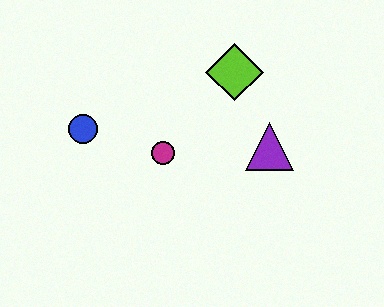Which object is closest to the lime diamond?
The purple triangle is closest to the lime diamond.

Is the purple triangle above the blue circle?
No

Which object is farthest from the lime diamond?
The blue circle is farthest from the lime diamond.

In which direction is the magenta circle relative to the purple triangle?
The magenta circle is to the left of the purple triangle.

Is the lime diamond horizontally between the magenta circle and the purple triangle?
Yes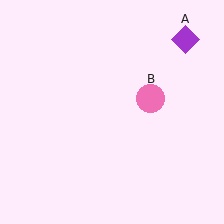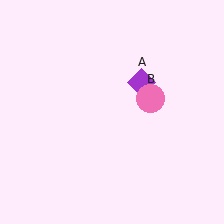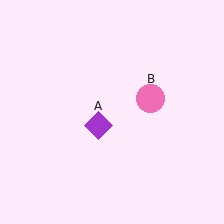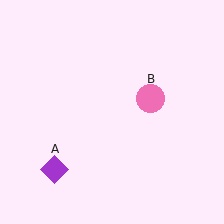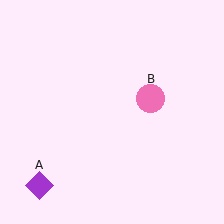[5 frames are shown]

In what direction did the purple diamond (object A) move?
The purple diamond (object A) moved down and to the left.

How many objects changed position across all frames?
1 object changed position: purple diamond (object A).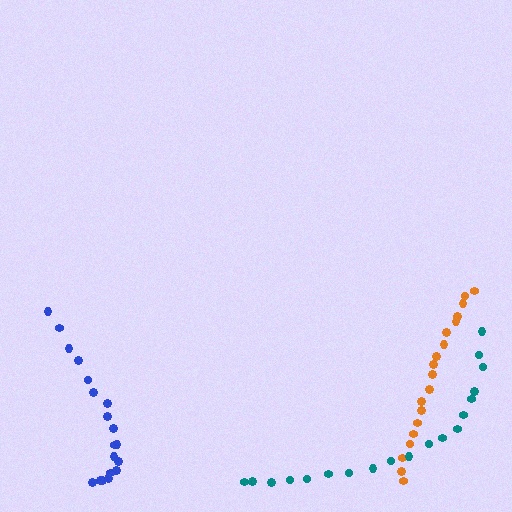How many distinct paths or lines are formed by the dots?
There are 3 distinct paths.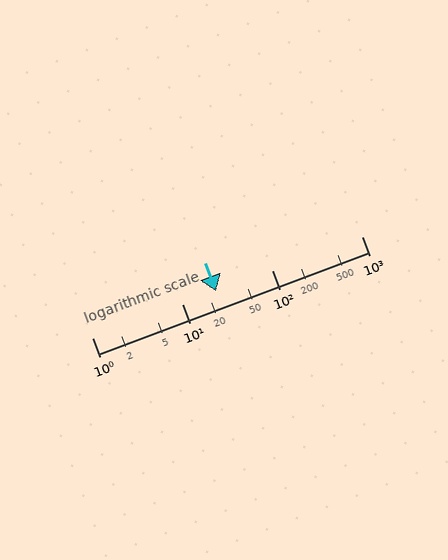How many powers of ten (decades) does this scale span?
The scale spans 3 decades, from 1 to 1000.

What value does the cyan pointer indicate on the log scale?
The pointer indicates approximately 24.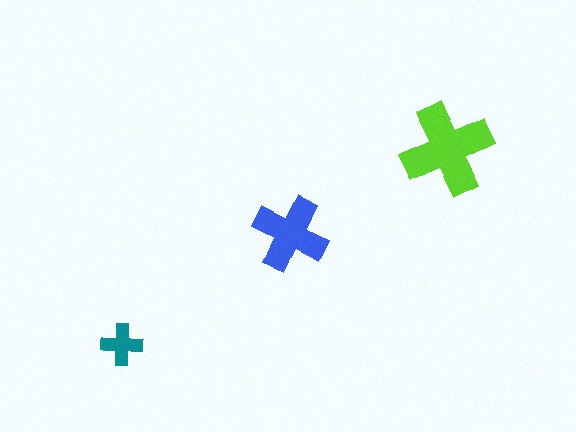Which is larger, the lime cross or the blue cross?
The lime one.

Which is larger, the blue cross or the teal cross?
The blue one.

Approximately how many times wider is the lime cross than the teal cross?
About 2 times wider.